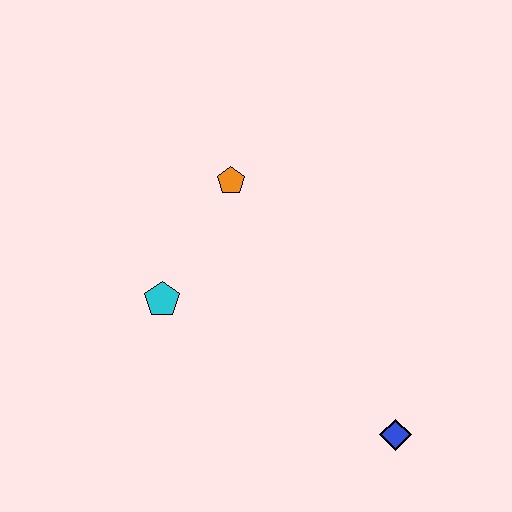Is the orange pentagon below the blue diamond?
No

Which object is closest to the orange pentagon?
The cyan pentagon is closest to the orange pentagon.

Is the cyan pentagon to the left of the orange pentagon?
Yes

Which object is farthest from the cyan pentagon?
The blue diamond is farthest from the cyan pentagon.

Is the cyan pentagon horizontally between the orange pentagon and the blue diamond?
No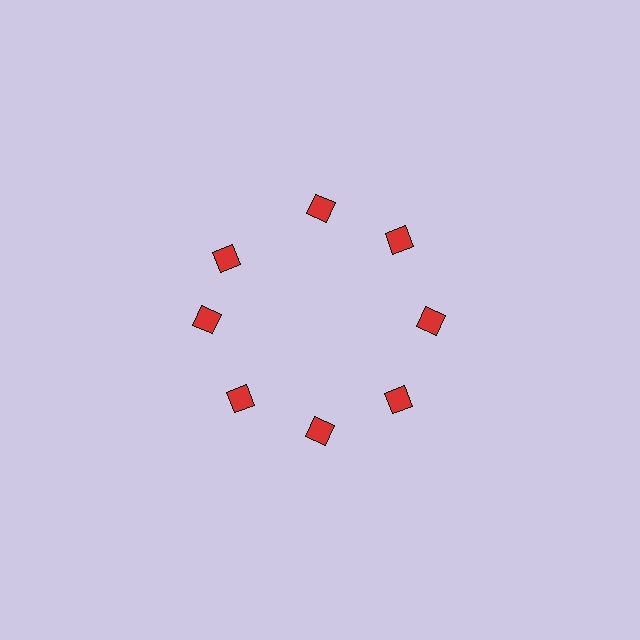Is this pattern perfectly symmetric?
No. The 8 red squares are arranged in a ring, but one element near the 10 o'clock position is rotated out of alignment along the ring, breaking the 8-fold rotational symmetry.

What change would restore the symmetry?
The symmetry would be restored by rotating it back into even spacing with its neighbors so that all 8 squares sit at equal angles and equal distance from the center.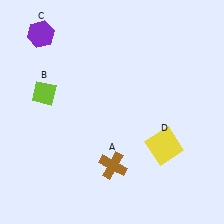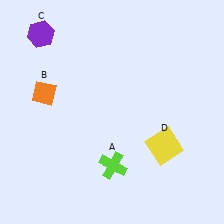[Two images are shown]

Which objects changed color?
A changed from brown to lime. B changed from lime to orange.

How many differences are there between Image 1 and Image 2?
There are 2 differences between the two images.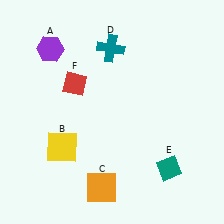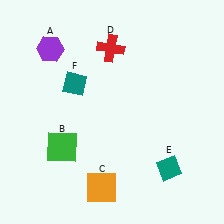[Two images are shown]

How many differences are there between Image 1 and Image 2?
There are 3 differences between the two images.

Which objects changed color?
B changed from yellow to green. D changed from teal to red. F changed from red to teal.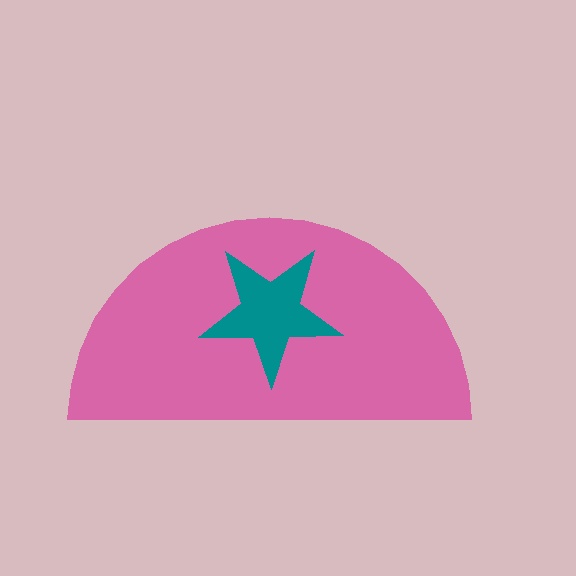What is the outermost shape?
The pink semicircle.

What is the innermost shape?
The teal star.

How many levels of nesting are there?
2.